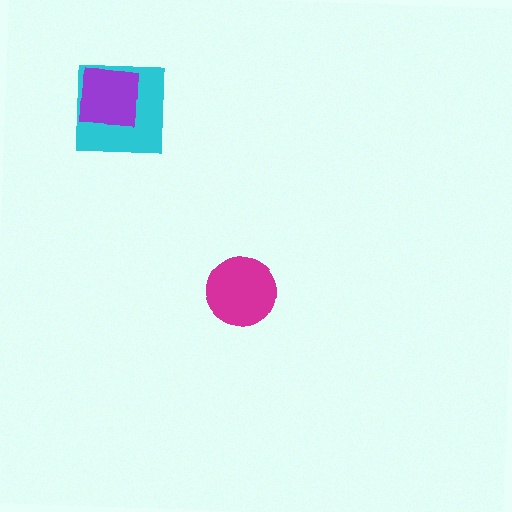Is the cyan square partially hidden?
Yes, it is partially covered by another shape.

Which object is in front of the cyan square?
The purple square is in front of the cyan square.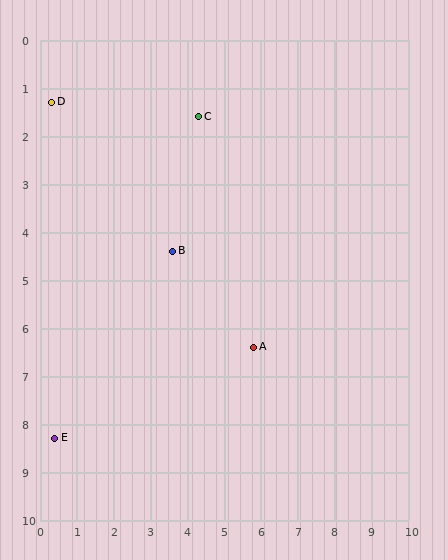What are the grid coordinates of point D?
Point D is at approximately (0.3, 1.3).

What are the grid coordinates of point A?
Point A is at approximately (5.8, 6.4).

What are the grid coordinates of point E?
Point E is at approximately (0.4, 8.3).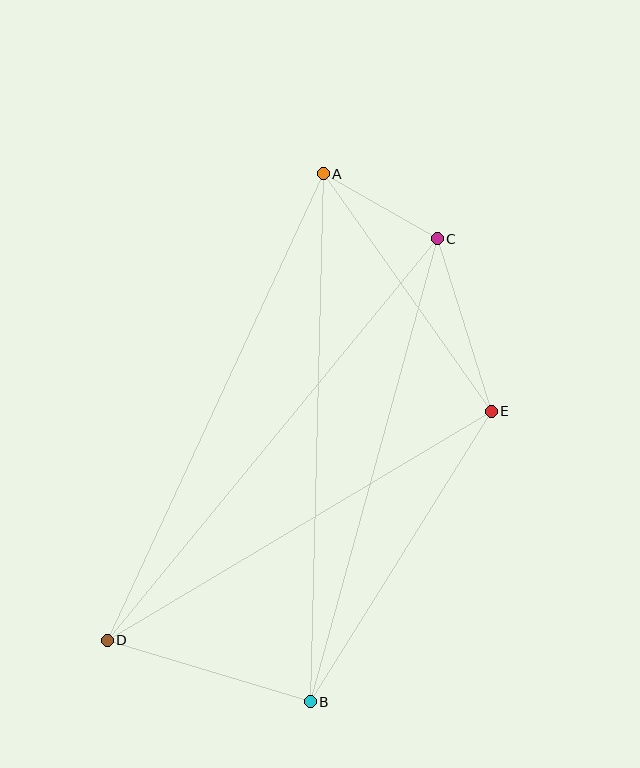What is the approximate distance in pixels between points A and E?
The distance between A and E is approximately 291 pixels.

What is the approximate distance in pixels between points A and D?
The distance between A and D is approximately 514 pixels.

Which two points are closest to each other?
Points A and C are closest to each other.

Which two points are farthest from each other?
Points A and B are farthest from each other.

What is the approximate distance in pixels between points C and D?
The distance between C and D is approximately 520 pixels.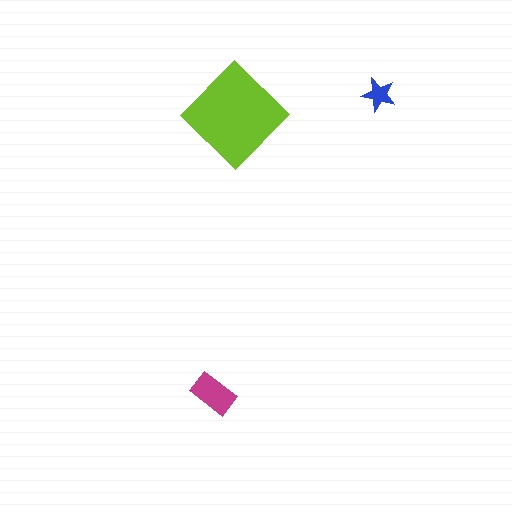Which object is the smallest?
The blue star.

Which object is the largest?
The lime diamond.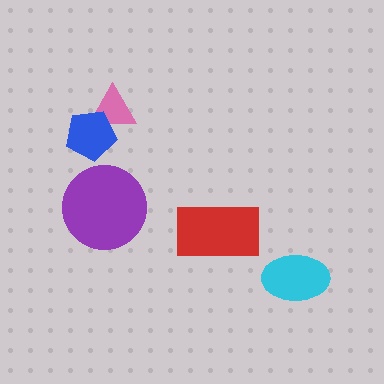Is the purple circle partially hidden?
No, no other shape covers it.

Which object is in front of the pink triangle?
The blue pentagon is in front of the pink triangle.